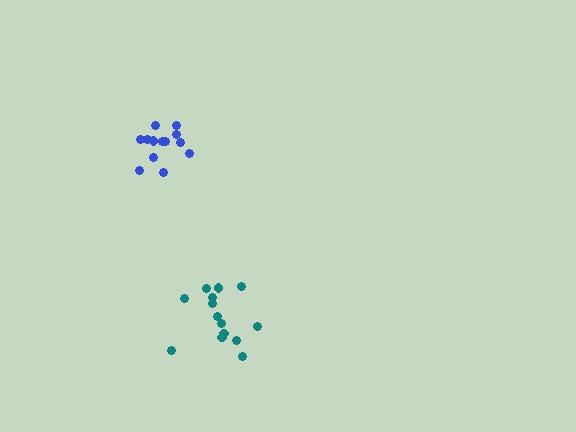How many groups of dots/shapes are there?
There are 2 groups.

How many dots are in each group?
Group 1: 14 dots, Group 2: 13 dots (27 total).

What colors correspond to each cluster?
The clusters are colored: teal, blue.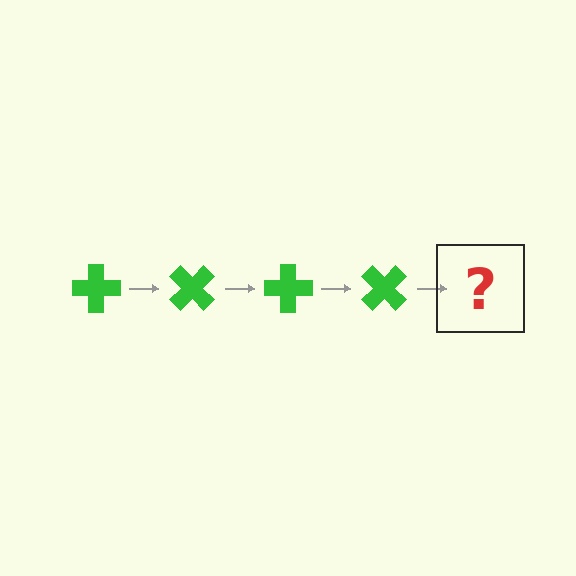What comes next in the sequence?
The next element should be a green cross rotated 180 degrees.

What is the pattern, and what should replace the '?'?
The pattern is that the cross rotates 45 degrees each step. The '?' should be a green cross rotated 180 degrees.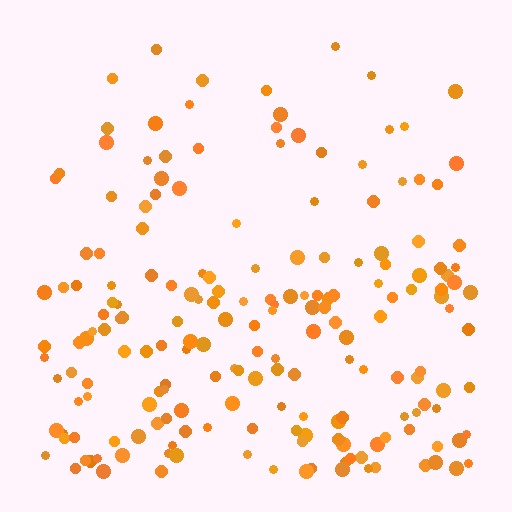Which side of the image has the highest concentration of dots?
The bottom.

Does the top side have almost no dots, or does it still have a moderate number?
Still a moderate number, just noticeably fewer than the bottom.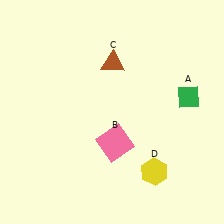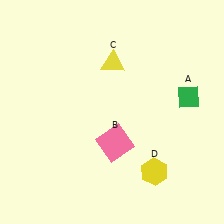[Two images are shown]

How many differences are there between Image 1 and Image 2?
There is 1 difference between the two images.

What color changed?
The triangle (C) changed from brown in Image 1 to yellow in Image 2.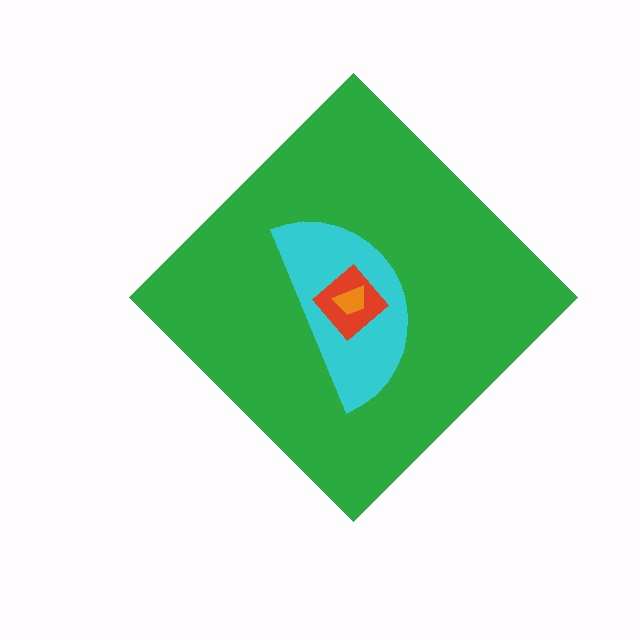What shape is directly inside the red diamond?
The orange trapezoid.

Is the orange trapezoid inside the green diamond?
Yes.